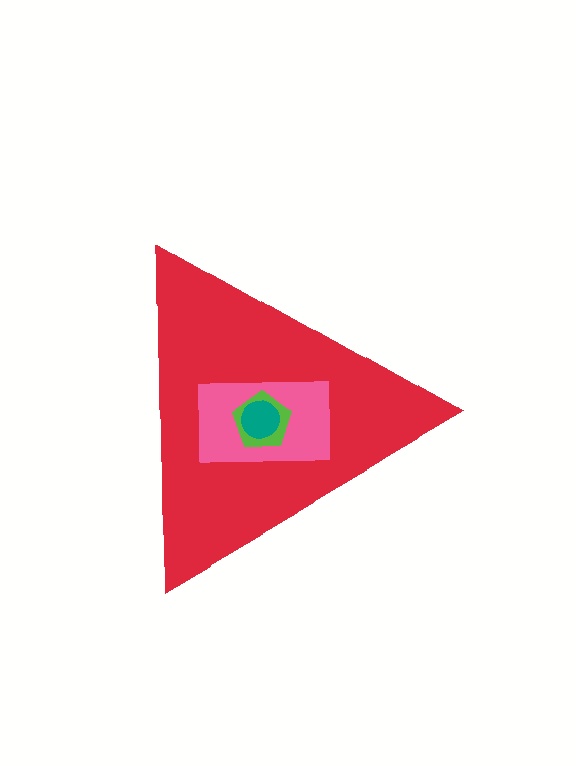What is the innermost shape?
The teal circle.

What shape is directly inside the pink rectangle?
The lime pentagon.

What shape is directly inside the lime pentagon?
The teal circle.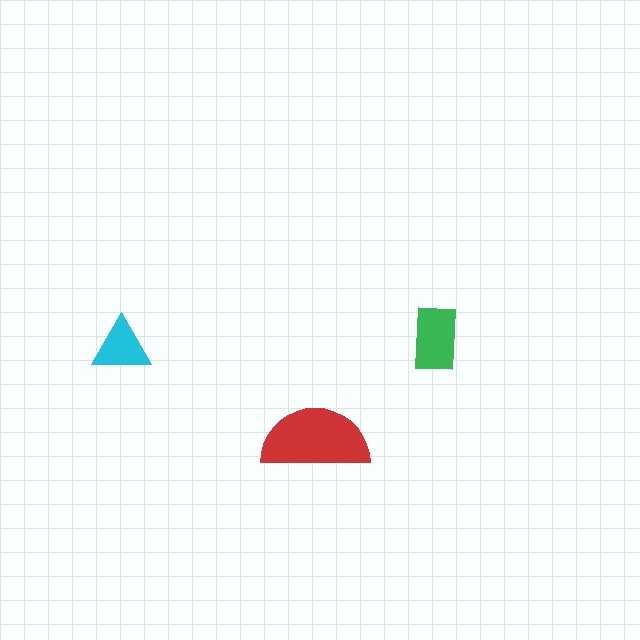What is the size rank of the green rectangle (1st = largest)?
2nd.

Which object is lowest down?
The red semicircle is bottommost.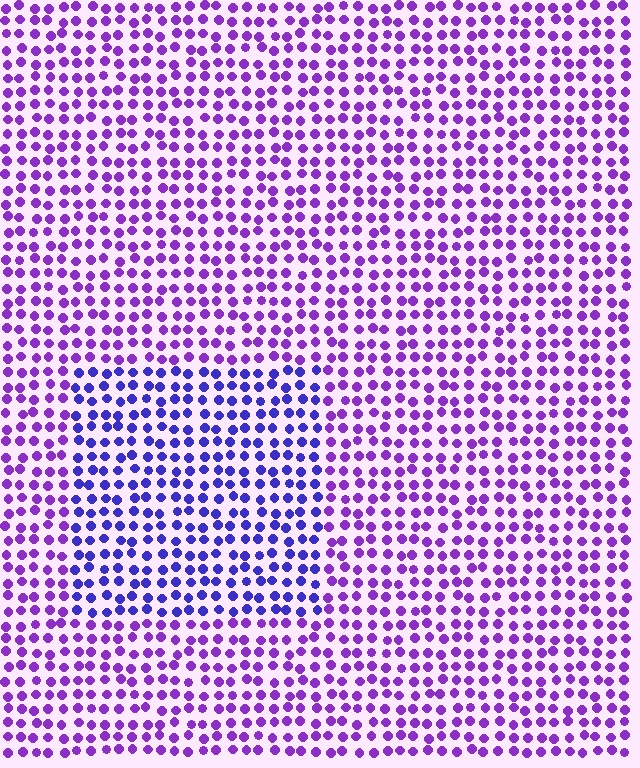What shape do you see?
I see a rectangle.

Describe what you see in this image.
The image is filled with small purple elements in a uniform arrangement. A rectangle-shaped region is visible where the elements are tinted to a slightly different hue, forming a subtle color boundary.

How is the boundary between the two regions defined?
The boundary is defined purely by a slight shift in hue (about 32 degrees). Spacing, size, and orientation are identical on both sides.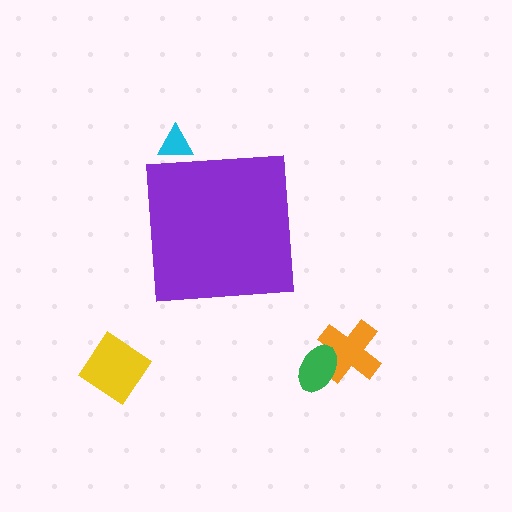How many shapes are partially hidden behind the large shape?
1 shape is partially hidden.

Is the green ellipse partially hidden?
No, the green ellipse is fully visible.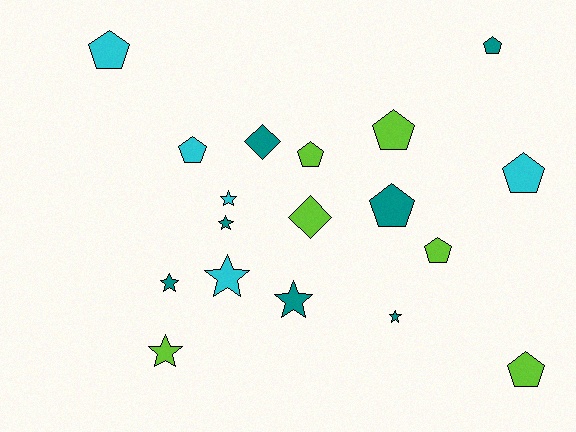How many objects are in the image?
There are 18 objects.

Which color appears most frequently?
Teal, with 7 objects.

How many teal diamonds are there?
There is 1 teal diamond.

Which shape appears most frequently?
Pentagon, with 9 objects.